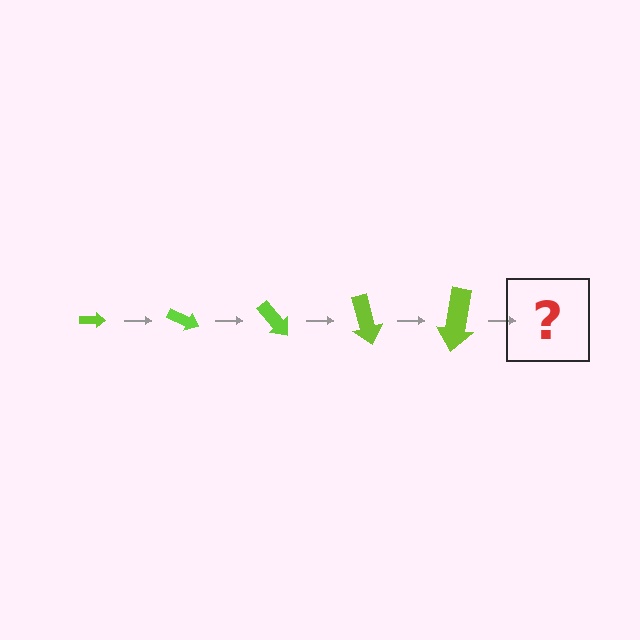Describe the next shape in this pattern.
It should be an arrow, larger than the previous one and rotated 125 degrees from the start.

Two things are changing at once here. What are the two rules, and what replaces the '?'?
The two rules are that the arrow grows larger each step and it rotates 25 degrees each step. The '?' should be an arrow, larger than the previous one and rotated 125 degrees from the start.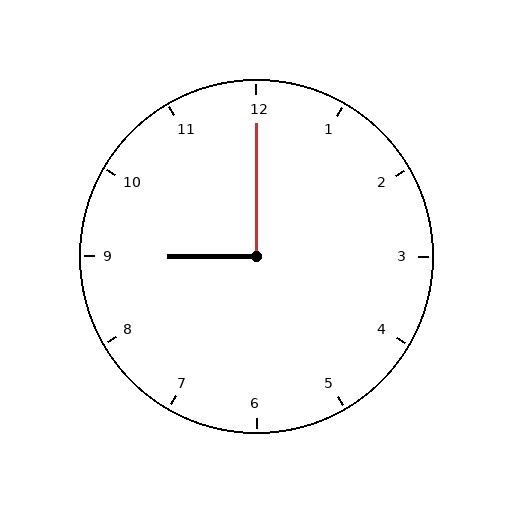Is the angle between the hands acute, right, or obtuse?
It is right.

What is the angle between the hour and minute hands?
Approximately 90 degrees.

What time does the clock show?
9:00.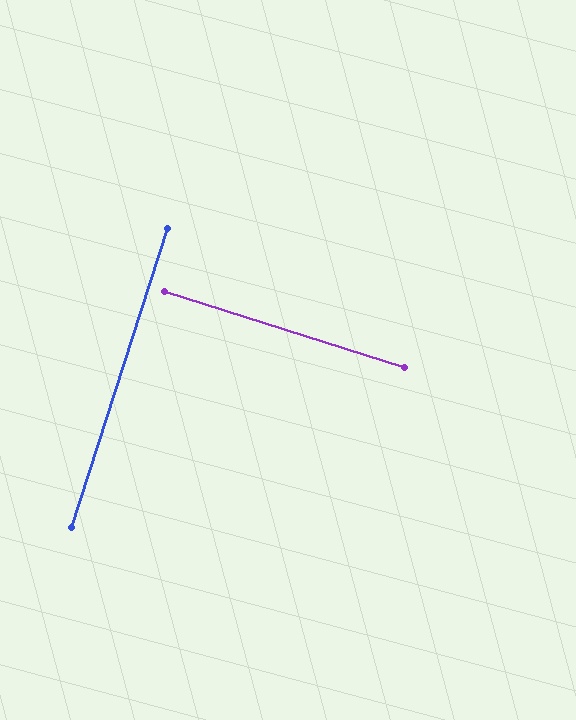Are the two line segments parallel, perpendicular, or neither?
Perpendicular — they meet at approximately 90°.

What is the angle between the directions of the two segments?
Approximately 90 degrees.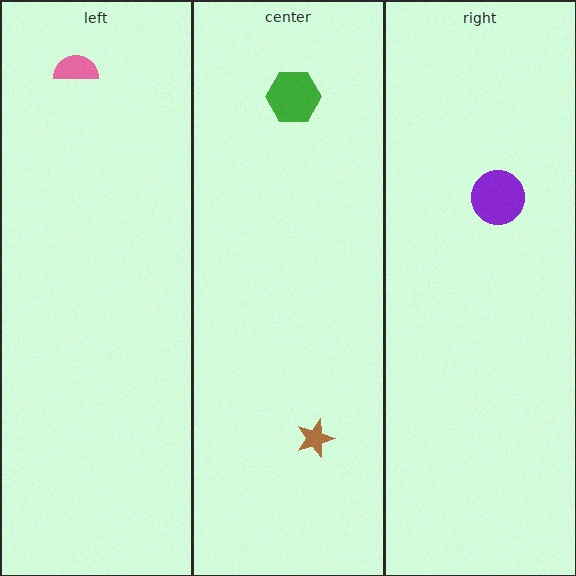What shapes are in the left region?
The pink semicircle.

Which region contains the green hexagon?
The center region.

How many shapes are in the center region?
2.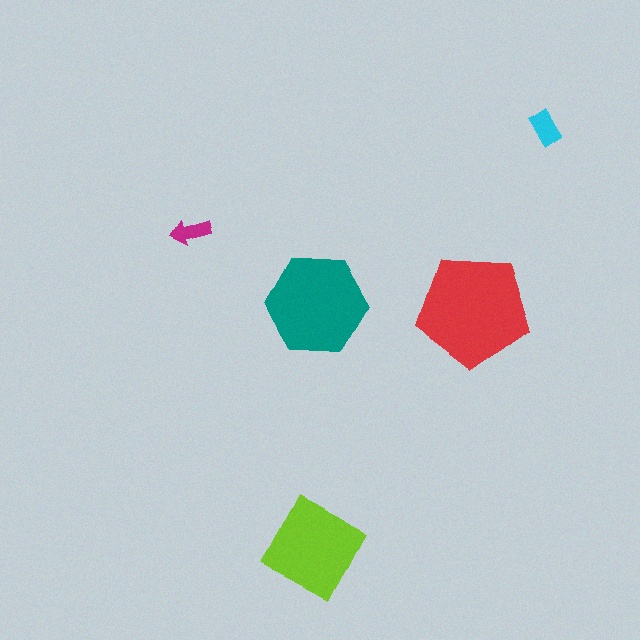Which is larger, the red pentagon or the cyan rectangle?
The red pentagon.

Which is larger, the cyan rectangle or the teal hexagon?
The teal hexagon.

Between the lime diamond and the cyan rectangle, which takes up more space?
The lime diamond.